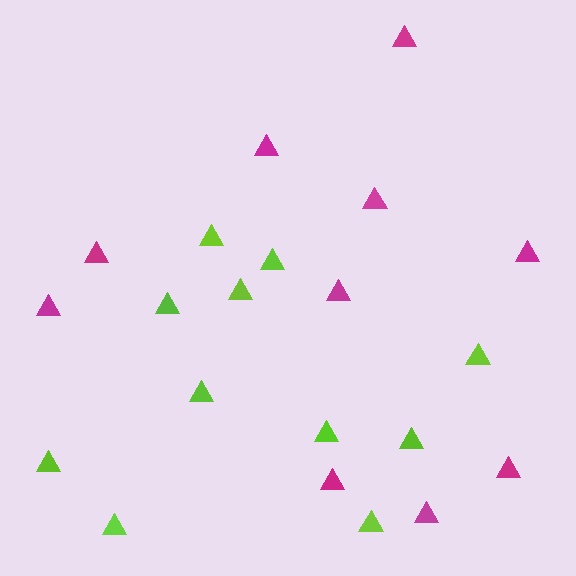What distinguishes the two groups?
There are 2 groups: one group of lime triangles (11) and one group of magenta triangles (10).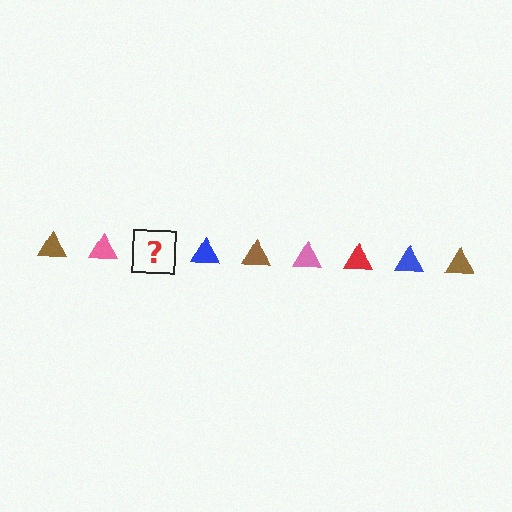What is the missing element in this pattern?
The missing element is a red triangle.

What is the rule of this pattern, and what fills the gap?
The rule is that the pattern cycles through brown, pink, red, blue triangles. The gap should be filled with a red triangle.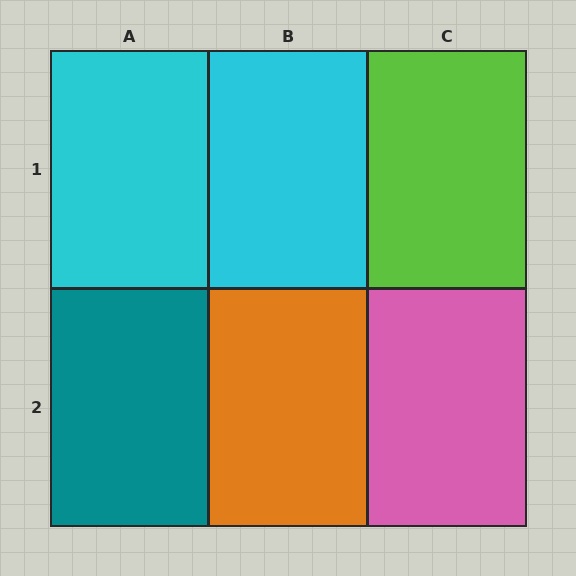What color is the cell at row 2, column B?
Orange.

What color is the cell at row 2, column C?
Pink.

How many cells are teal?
1 cell is teal.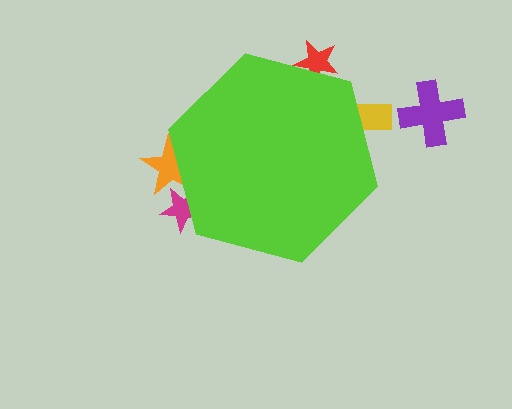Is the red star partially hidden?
Yes, the red star is partially hidden behind the lime hexagon.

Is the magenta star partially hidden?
Yes, the magenta star is partially hidden behind the lime hexagon.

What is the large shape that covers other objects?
A lime hexagon.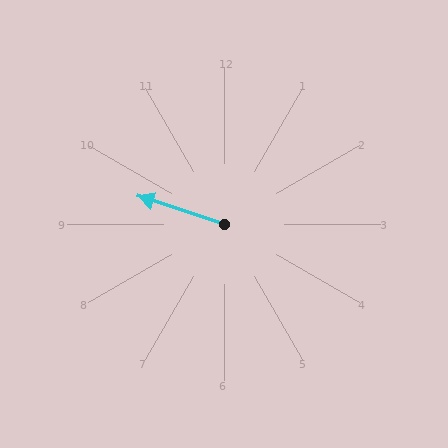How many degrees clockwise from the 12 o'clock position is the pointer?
Approximately 288 degrees.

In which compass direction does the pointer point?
West.